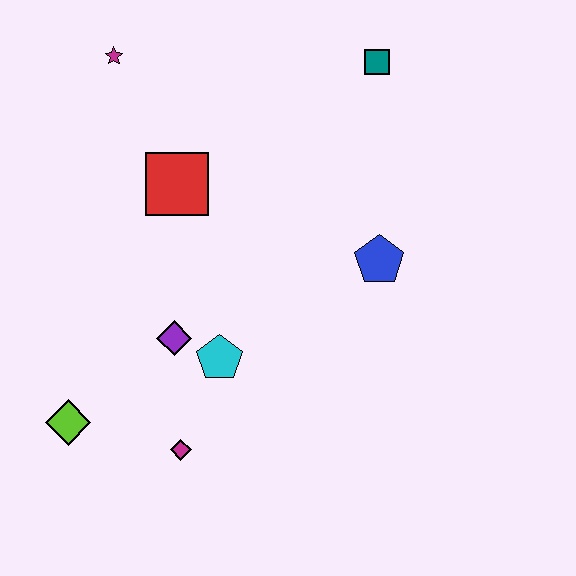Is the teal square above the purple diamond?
Yes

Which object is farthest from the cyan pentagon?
The teal square is farthest from the cyan pentagon.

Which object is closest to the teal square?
The blue pentagon is closest to the teal square.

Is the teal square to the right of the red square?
Yes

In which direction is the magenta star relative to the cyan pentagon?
The magenta star is above the cyan pentagon.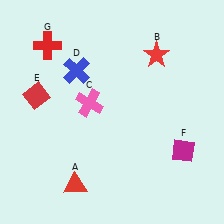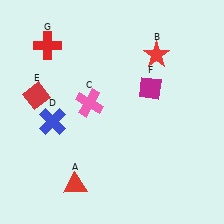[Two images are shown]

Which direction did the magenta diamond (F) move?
The magenta diamond (F) moved up.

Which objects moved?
The objects that moved are: the blue cross (D), the magenta diamond (F).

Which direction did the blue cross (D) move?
The blue cross (D) moved down.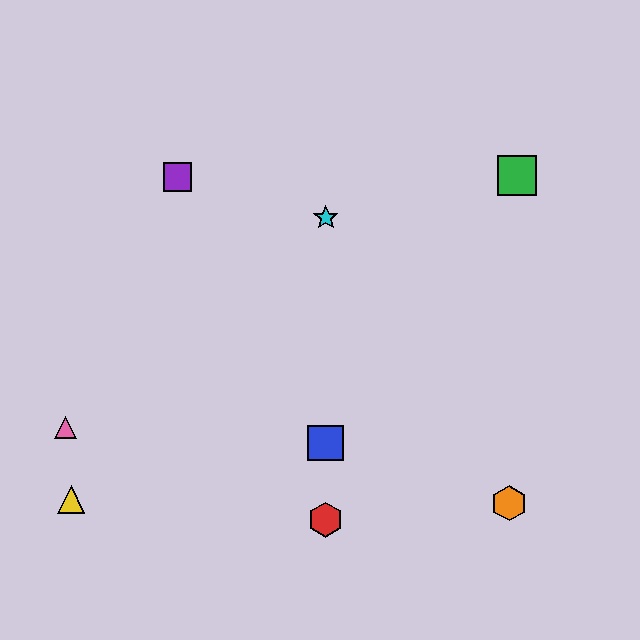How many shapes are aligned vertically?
3 shapes (the red hexagon, the blue square, the cyan star) are aligned vertically.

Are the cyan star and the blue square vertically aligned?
Yes, both are at x≈326.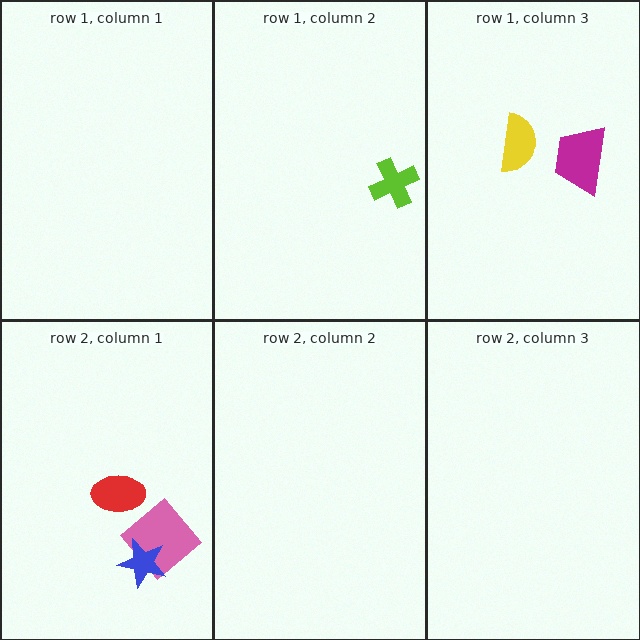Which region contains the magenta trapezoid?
The row 1, column 3 region.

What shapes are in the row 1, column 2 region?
The lime cross.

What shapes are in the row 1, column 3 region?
The yellow semicircle, the magenta trapezoid.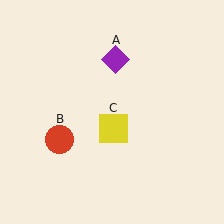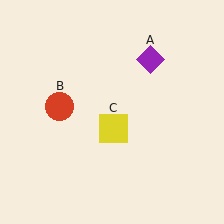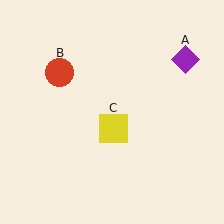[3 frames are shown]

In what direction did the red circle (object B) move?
The red circle (object B) moved up.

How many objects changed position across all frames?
2 objects changed position: purple diamond (object A), red circle (object B).